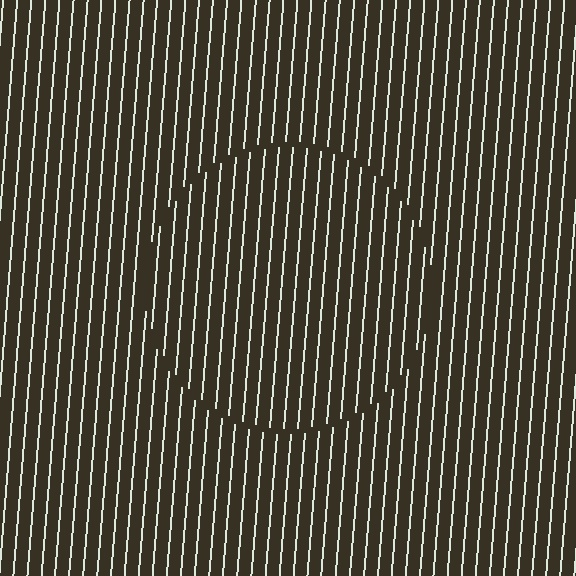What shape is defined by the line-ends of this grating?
An illusory circle. The interior of the shape contains the same grating, shifted by half a period — the contour is defined by the phase discontinuity where line-ends from the inner and outer gratings abut.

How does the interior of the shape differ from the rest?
The interior of the shape contains the same grating, shifted by half a period — the contour is defined by the phase discontinuity where line-ends from the inner and outer gratings abut.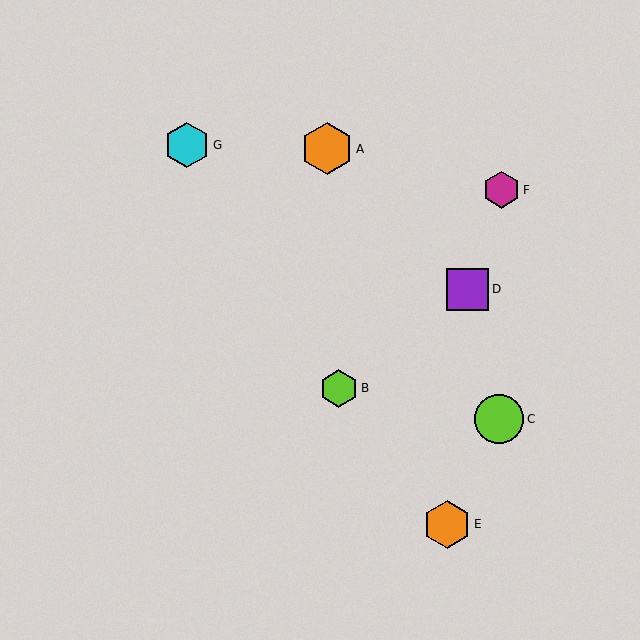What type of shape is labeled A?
Shape A is an orange hexagon.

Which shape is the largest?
The orange hexagon (labeled A) is the largest.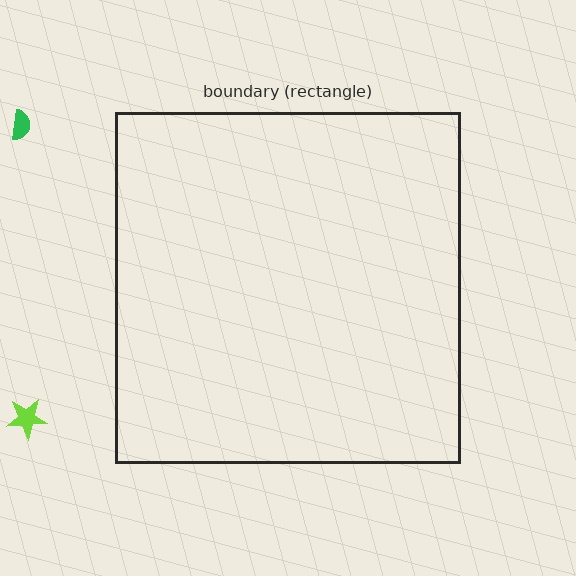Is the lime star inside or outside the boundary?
Outside.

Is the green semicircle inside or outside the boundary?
Outside.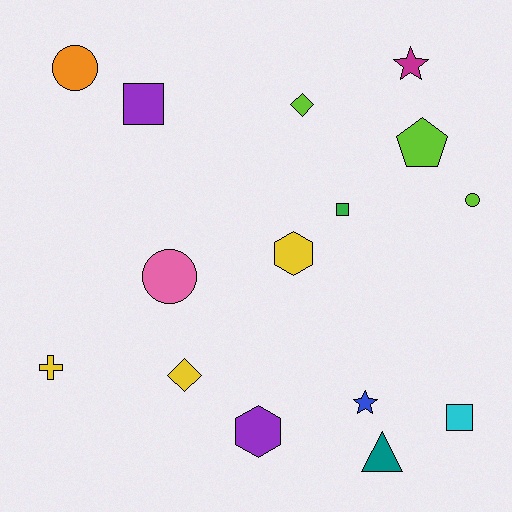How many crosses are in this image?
There is 1 cross.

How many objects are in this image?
There are 15 objects.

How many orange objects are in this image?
There is 1 orange object.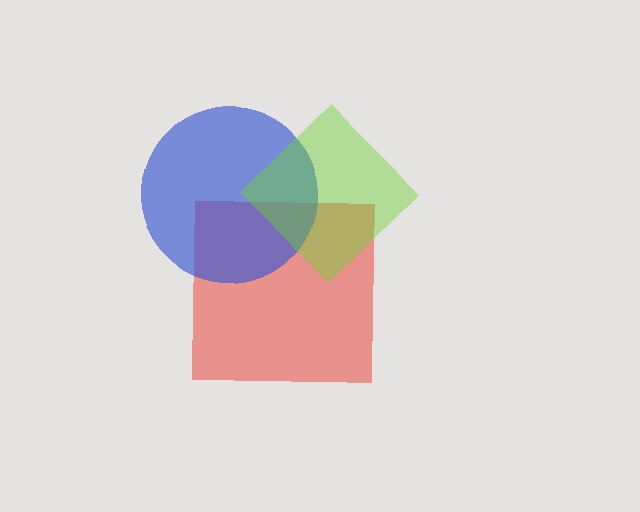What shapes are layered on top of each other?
The layered shapes are: a red square, a blue circle, a lime diamond.